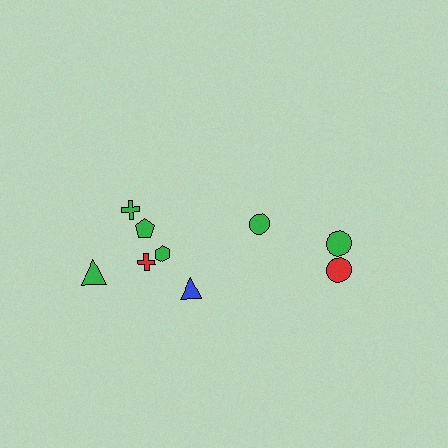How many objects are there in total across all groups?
There are 9 objects.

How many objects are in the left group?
There are 6 objects.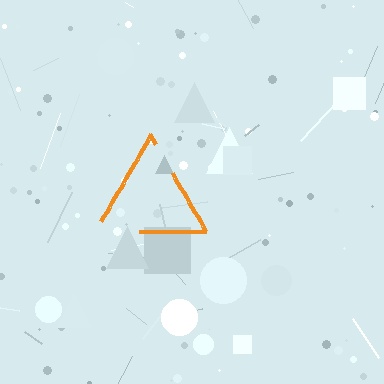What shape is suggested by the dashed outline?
The dashed outline suggests a triangle.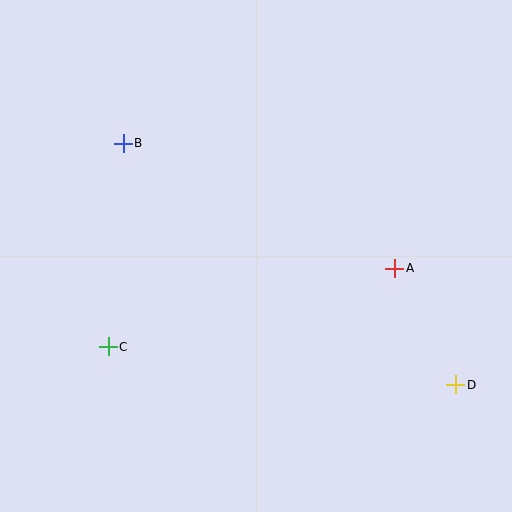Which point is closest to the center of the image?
Point A at (395, 268) is closest to the center.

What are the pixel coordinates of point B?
Point B is at (123, 143).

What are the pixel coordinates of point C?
Point C is at (108, 347).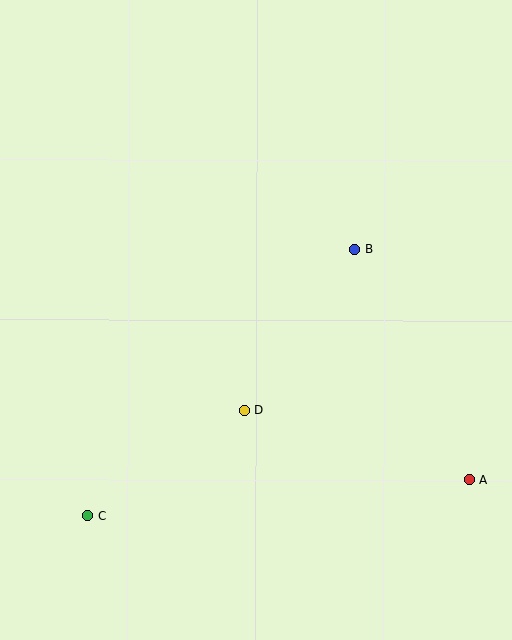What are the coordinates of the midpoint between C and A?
The midpoint between C and A is at (279, 498).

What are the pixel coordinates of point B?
Point B is at (355, 249).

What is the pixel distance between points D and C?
The distance between D and C is 188 pixels.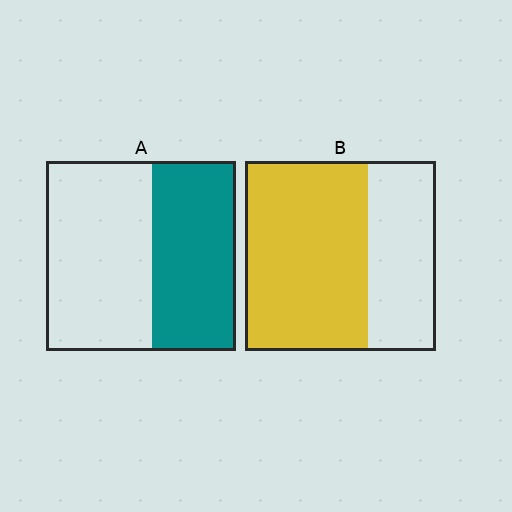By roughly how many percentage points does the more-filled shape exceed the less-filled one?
By roughly 20 percentage points (B over A).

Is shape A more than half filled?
No.